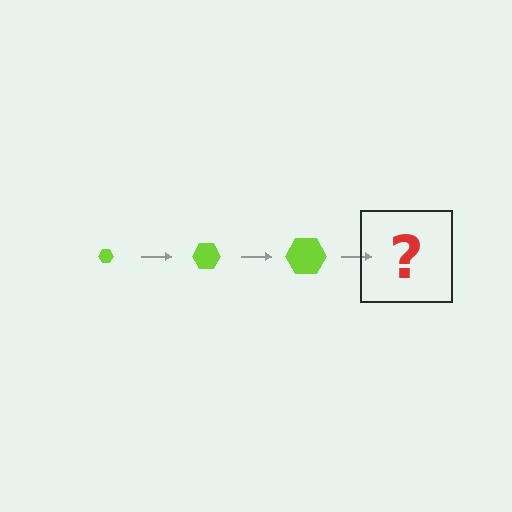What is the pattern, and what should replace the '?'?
The pattern is that the hexagon gets progressively larger each step. The '?' should be a lime hexagon, larger than the previous one.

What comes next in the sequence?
The next element should be a lime hexagon, larger than the previous one.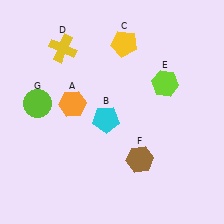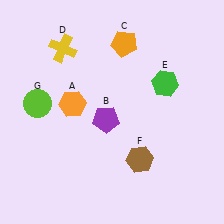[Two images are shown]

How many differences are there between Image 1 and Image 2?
There are 3 differences between the two images.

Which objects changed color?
B changed from cyan to purple. C changed from yellow to orange. E changed from lime to green.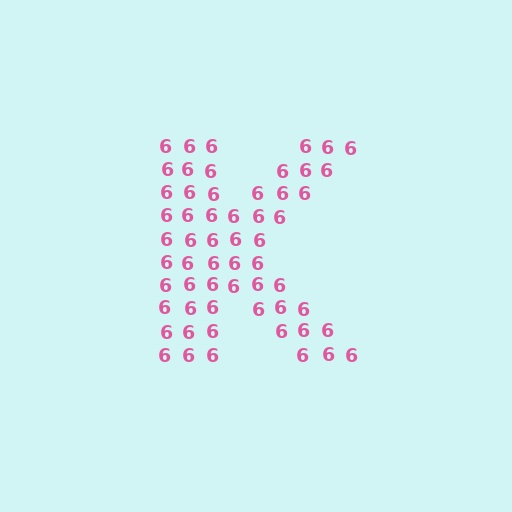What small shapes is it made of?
It is made of small digit 6's.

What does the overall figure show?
The overall figure shows the letter K.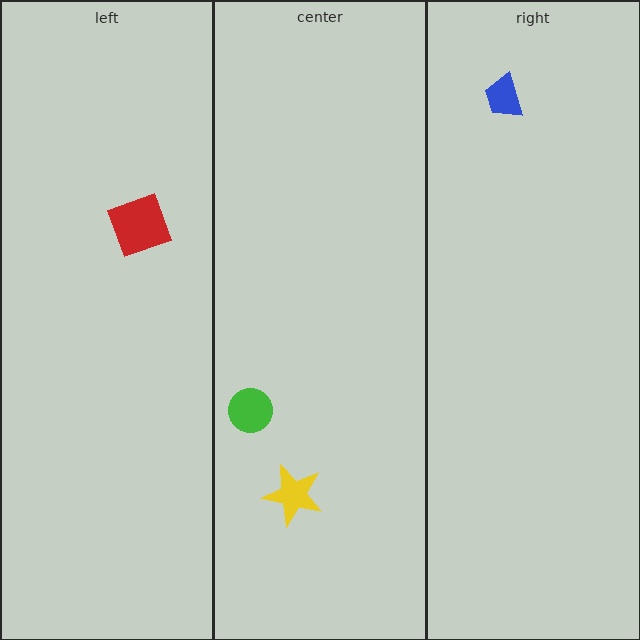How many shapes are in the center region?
2.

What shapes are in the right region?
The blue trapezoid.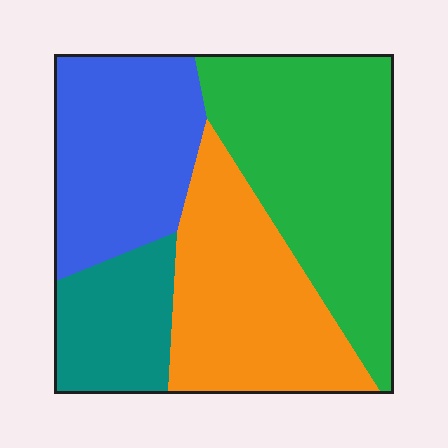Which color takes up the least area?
Teal, at roughly 15%.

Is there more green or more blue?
Green.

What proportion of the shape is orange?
Orange covers around 25% of the shape.